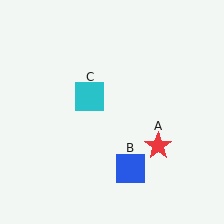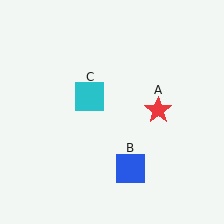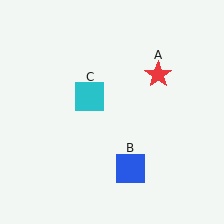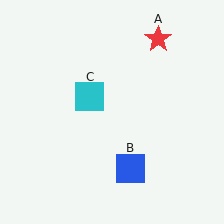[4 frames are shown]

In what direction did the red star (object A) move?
The red star (object A) moved up.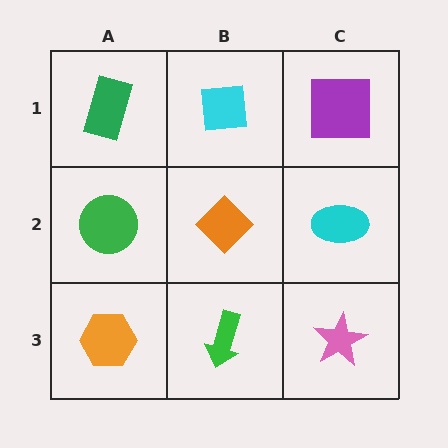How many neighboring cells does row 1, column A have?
2.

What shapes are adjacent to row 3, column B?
An orange diamond (row 2, column B), an orange hexagon (row 3, column A), a pink star (row 3, column C).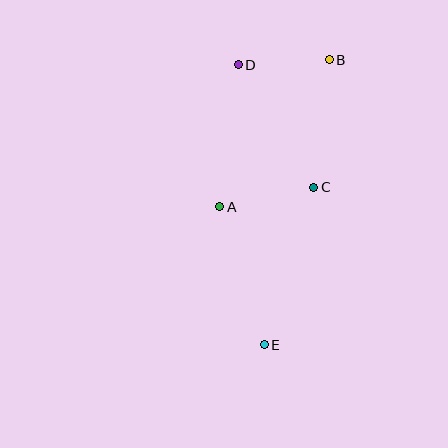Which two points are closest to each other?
Points B and D are closest to each other.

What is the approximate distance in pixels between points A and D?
The distance between A and D is approximately 143 pixels.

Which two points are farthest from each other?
Points B and E are farthest from each other.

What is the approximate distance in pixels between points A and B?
The distance between A and B is approximately 183 pixels.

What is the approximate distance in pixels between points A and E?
The distance between A and E is approximately 145 pixels.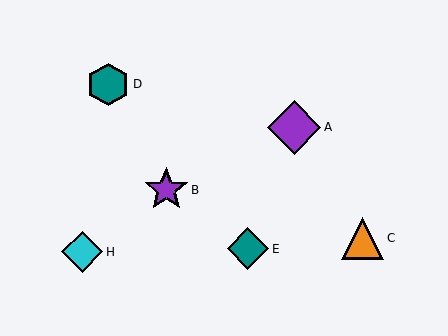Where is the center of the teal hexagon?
The center of the teal hexagon is at (108, 84).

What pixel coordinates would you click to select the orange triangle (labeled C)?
Click at (363, 238) to select the orange triangle C.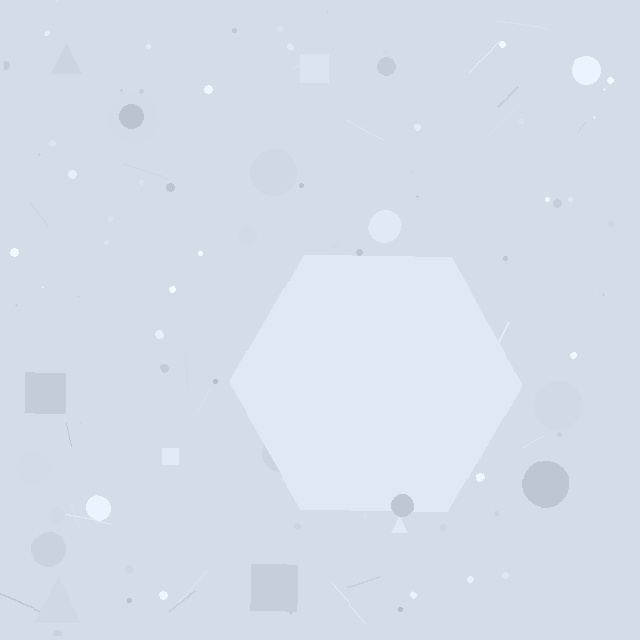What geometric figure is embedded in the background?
A hexagon is embedded in the background.